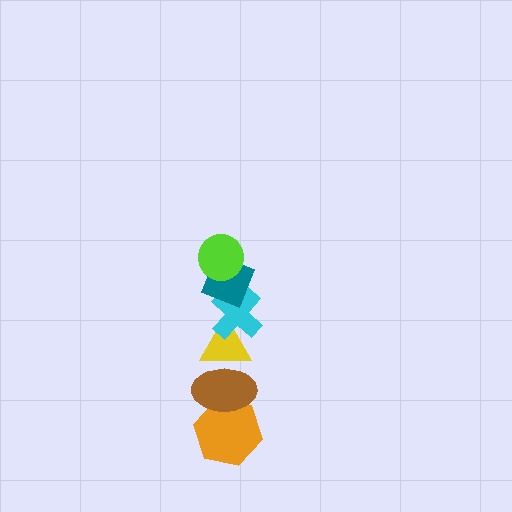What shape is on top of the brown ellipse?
The yellow triangle is on top of the brown ellipse.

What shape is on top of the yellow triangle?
The cyan cross is on top of the yellow triangle.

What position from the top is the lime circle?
The lime circle is 1st from the top.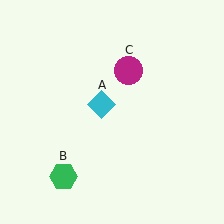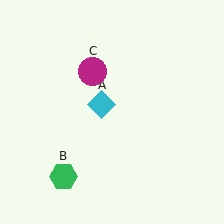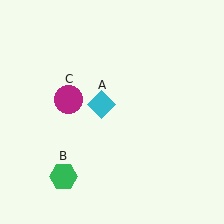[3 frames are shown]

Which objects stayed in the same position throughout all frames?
Cyan diamond (object A) and green hexagon (object B) remained stationary.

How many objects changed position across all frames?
1 object changed position: magenta circle (object C).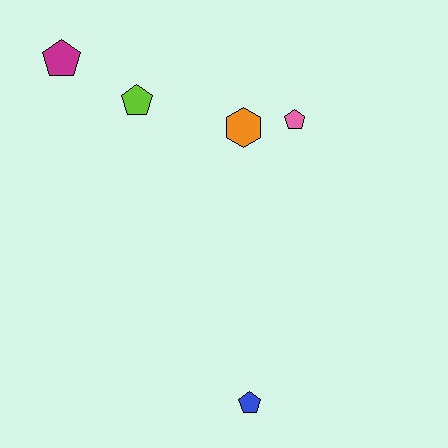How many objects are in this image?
There are 5 objects.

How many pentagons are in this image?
There are 4 pentagons.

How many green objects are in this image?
There are no green objects.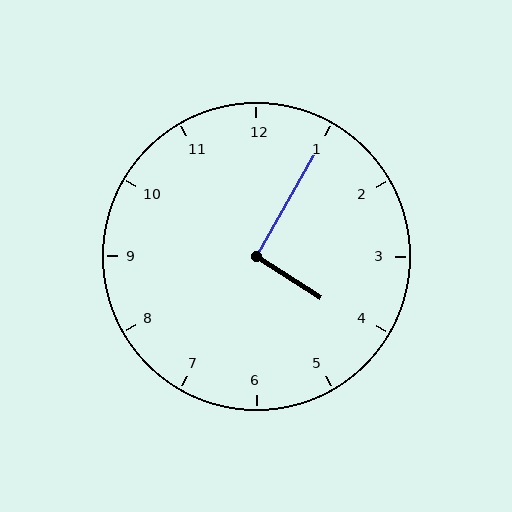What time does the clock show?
4:05.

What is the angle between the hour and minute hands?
Approximately 92 degrees.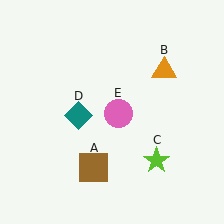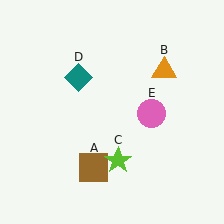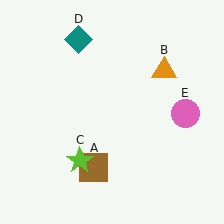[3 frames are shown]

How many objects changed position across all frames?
3 objects changed position: lime star (object C), teal diamond (object D), pink circle (object E).